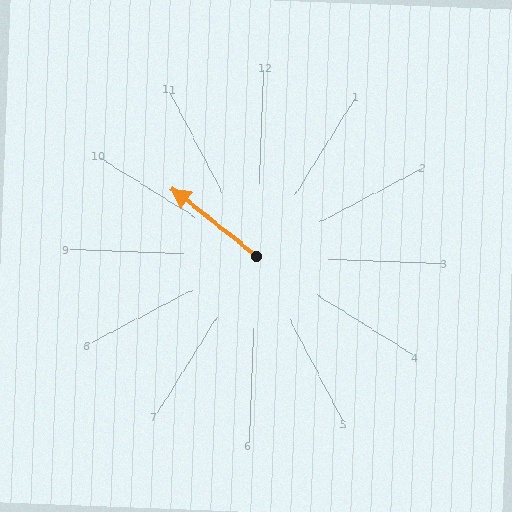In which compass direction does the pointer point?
Northwest.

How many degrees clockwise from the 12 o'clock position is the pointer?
Approximately 306 degrees.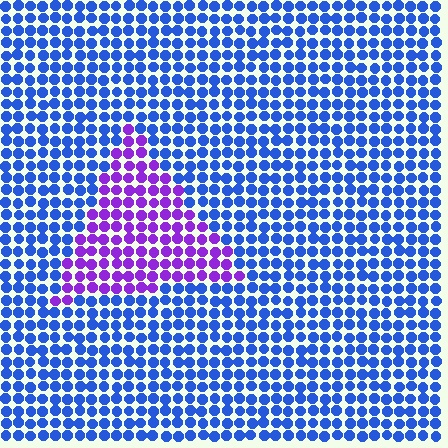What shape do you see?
I see a triangle.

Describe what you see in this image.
The image is filled with small blue elements in a uniform arrangement. A triangle-shaped region is visible where the elements are tinted to a slightly different hue, forming a subtle color boundary.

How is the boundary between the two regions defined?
The boundary is defined purely by a slight shift in hue (about 53 degrees). Spacing, size, and orientation are identical on both sides.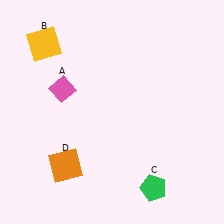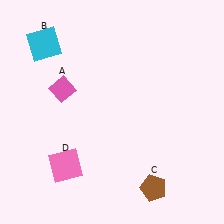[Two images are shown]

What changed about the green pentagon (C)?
In Image 1, C is green. In Image 2, it changed to brown.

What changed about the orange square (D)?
In Image 1, D is orange. In Image 2, it changed to pink.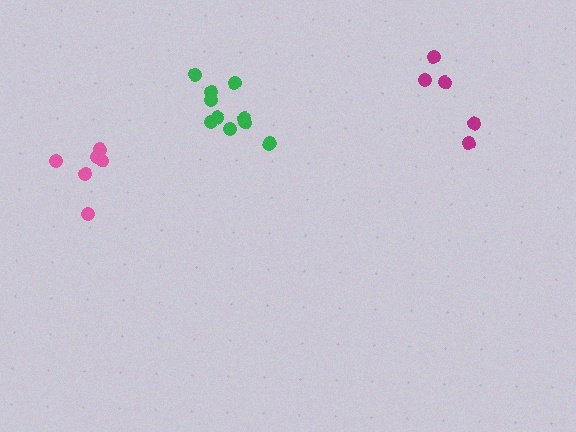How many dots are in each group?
Group 1: 6 dots, Group 2: 10 dots, Group 3: 5 dots (21 total).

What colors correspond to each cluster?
The clusters are colored: pink, green, magenta.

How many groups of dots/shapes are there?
There are 3 groups.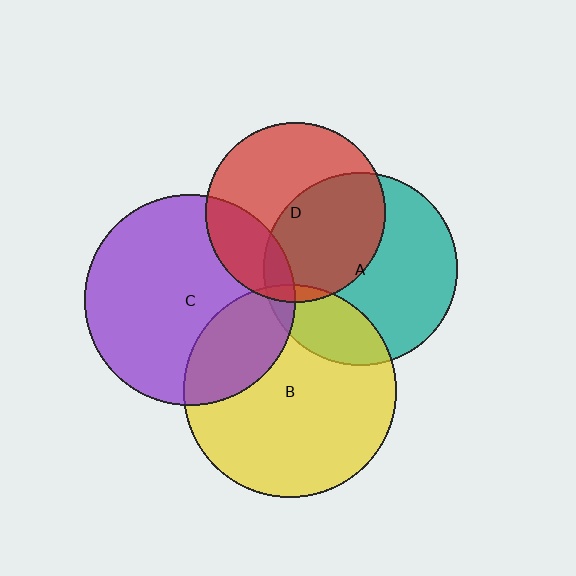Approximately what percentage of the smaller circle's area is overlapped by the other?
Approximately 5%.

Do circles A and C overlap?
Yes.